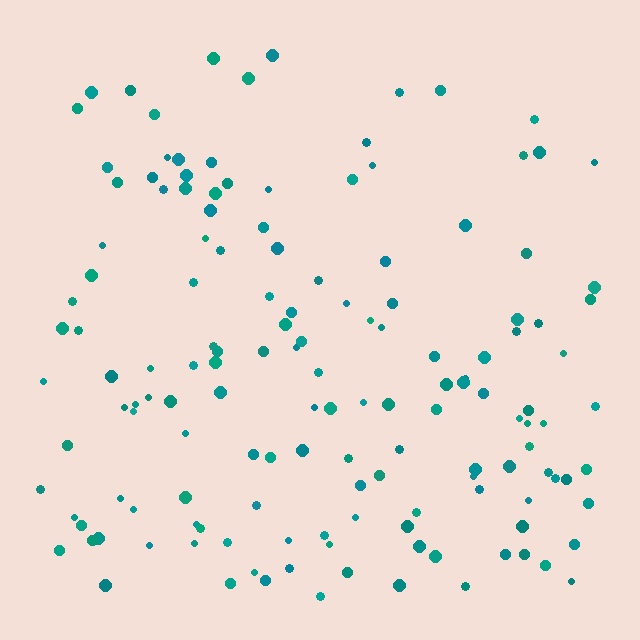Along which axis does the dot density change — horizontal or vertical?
Vertical.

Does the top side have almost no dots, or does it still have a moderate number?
Still a moderate number, just noticeably fewer than the bottom.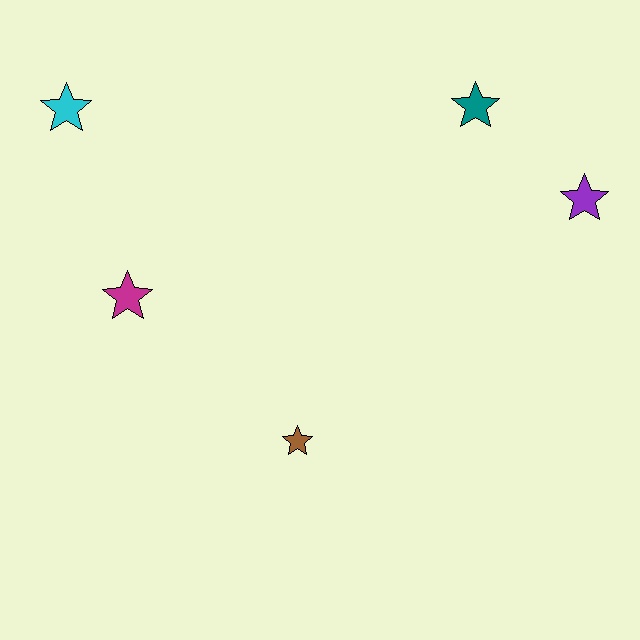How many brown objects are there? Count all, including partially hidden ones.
There is 1 brown object.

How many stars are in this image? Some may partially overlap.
There are 5 stars.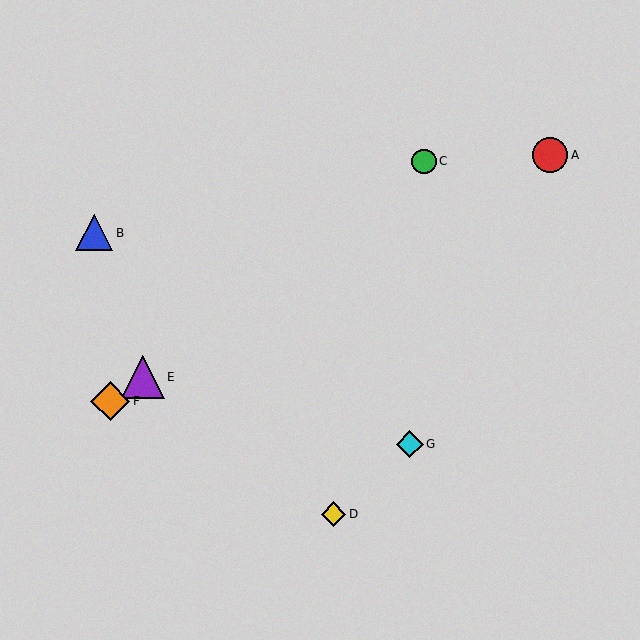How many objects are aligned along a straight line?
3 objects (C, E, F) are aligned along a straight line.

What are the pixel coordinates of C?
Object C is at (424, 161).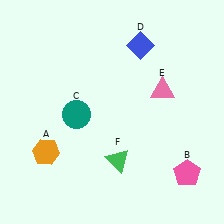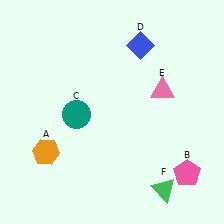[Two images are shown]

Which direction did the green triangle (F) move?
The green triangle (F) moved right.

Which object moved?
The green triangle (F) moved right.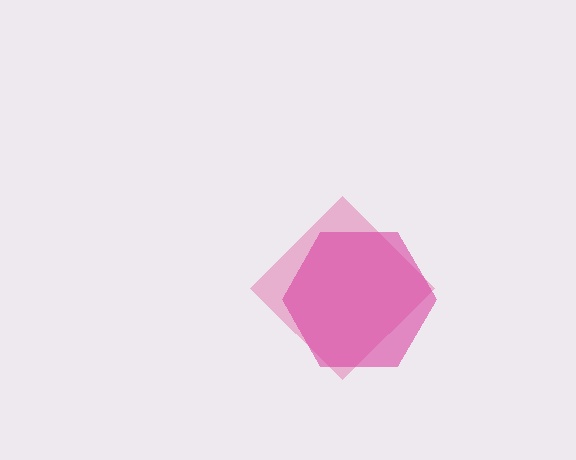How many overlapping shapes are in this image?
There are 2 overlapping shapes in the image.